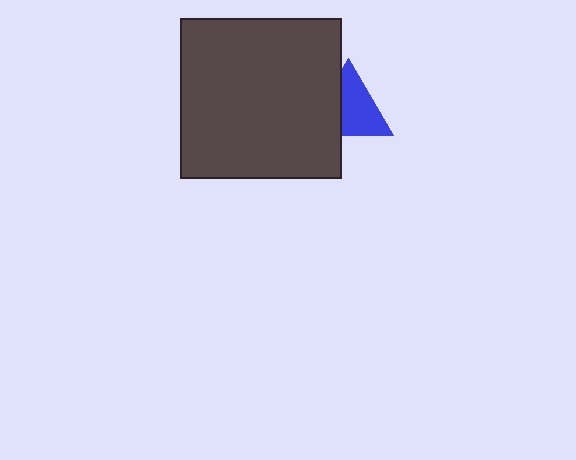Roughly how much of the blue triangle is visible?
About half of it is visible (roughly 64%).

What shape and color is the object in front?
The object in front is a dark gray square.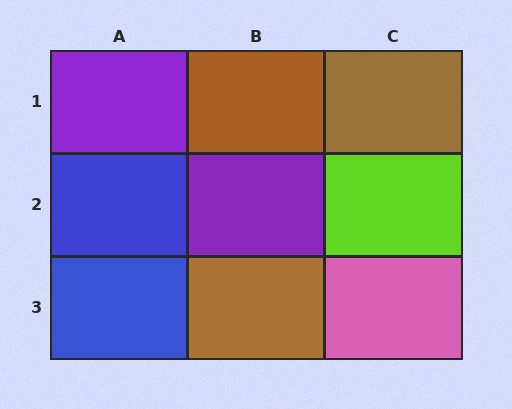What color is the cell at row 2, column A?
Blue.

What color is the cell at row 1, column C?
Brown.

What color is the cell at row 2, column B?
Purple.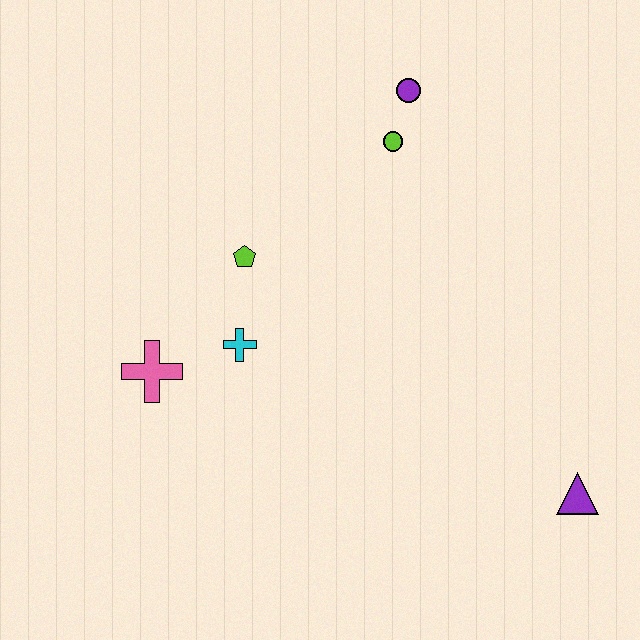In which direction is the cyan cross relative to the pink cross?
The cyan cross is to the right of the pink cross.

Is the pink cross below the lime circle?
Yes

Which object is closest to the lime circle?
The purple circle is closest to the lime circle.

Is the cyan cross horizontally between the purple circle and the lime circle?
No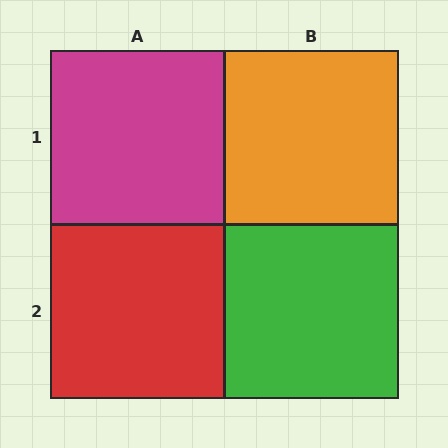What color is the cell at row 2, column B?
Green.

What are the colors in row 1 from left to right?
Magenta, orange.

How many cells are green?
1 cell is green.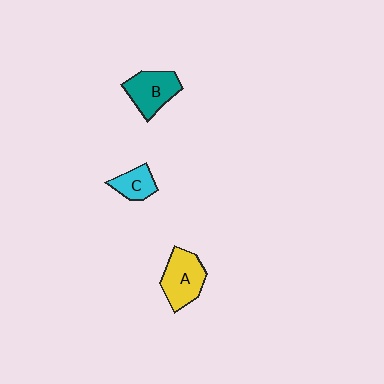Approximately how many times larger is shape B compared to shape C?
Approximately 1.6 times.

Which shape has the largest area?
Shape A (yellow).